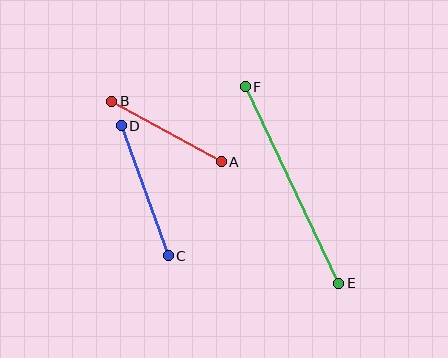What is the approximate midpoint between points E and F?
The midpoint is at approximately (292, 185) pixels.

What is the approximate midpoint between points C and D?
The midpoint is at approximately (145, 191) pixels.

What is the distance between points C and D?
The distance is approximately 138 pixels.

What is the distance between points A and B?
The distance is approximately 125 pixels.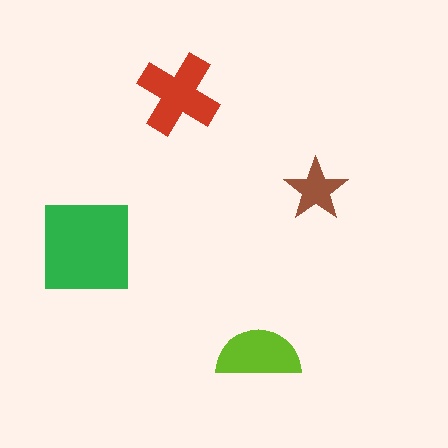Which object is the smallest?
The brown star.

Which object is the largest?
The green square.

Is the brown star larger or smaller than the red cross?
Smaller.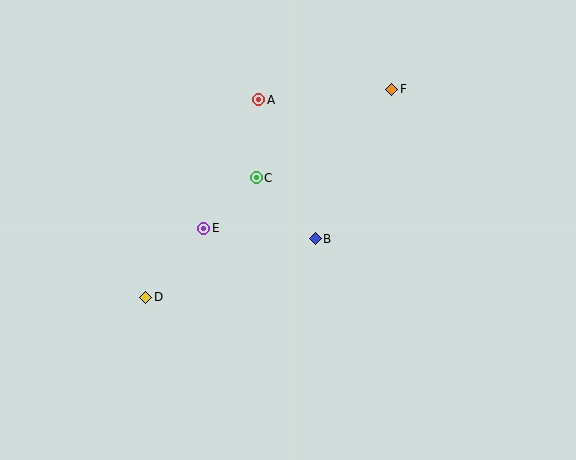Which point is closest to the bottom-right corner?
Point B is closest to the bottom-right corner.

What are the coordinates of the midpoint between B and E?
The midpoint between B and E is at (259, 234).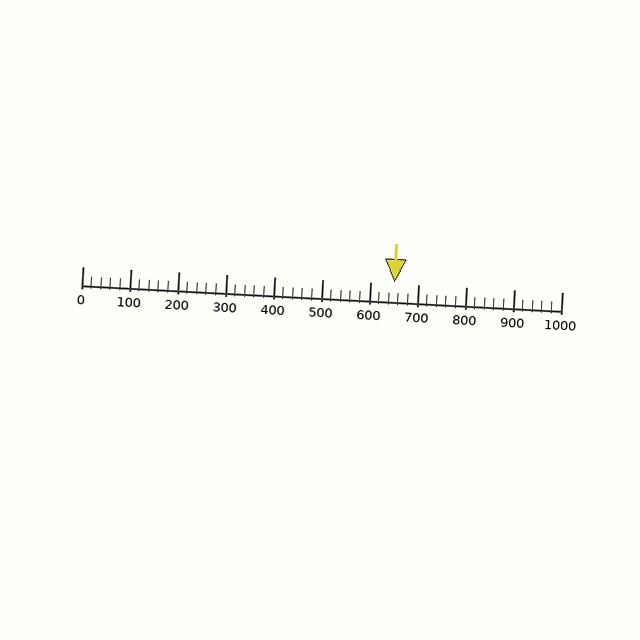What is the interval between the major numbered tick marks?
The major tick marks are spaced 100 units apart.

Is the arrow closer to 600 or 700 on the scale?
The arrow is closer to 700.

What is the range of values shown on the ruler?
The ruler shows values from 0 to 1000.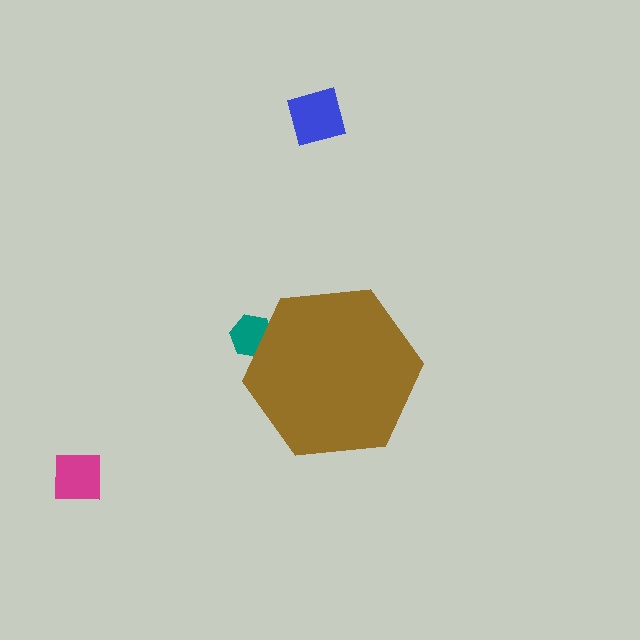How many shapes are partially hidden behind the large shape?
1 shape is partially hidden.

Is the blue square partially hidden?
No, the blue square is fully visible.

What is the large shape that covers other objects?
A brown hexagon.